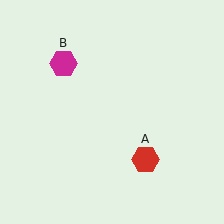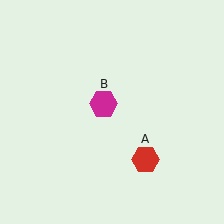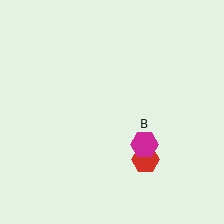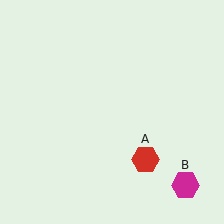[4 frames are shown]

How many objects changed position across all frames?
1 object changed position: magenta hexagon (object B).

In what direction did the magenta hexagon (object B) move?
The magenta hexagon (object B) moved down and to the right.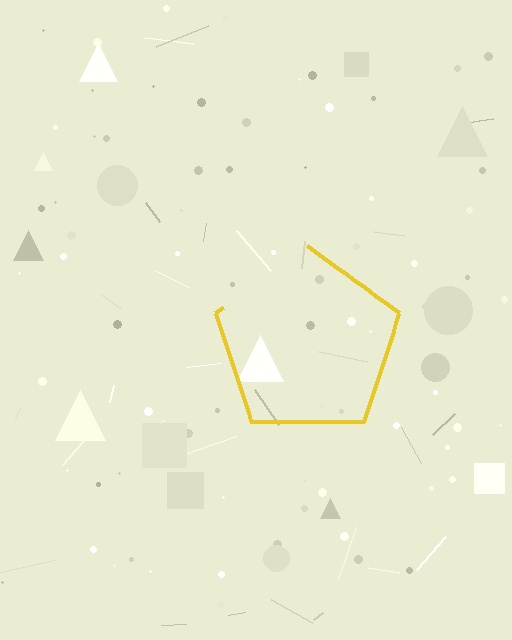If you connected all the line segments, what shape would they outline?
They would outline a pentagon.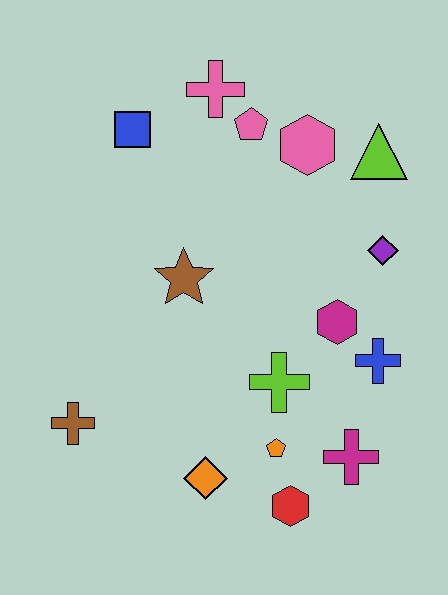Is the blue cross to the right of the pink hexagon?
Yes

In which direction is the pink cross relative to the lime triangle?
The pink cross is to the left of the lime triangle.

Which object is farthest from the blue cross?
The blue square is farthest from the blue cross.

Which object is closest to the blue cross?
The magenta hexagon is closest to the blue cross.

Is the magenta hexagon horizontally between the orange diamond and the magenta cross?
Yes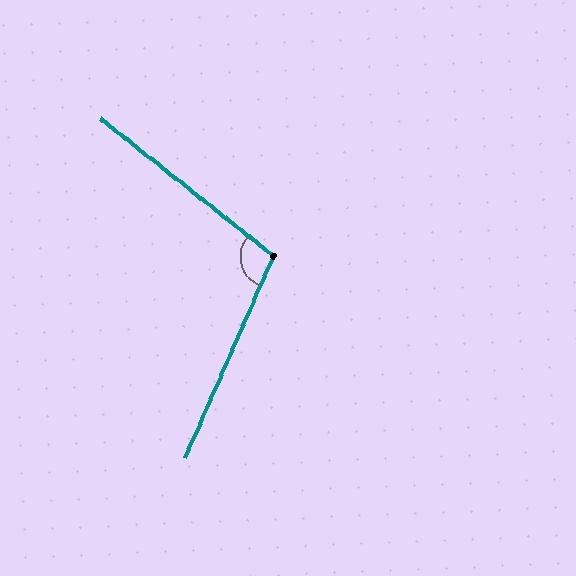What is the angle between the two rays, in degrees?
Approximately 105 degrees.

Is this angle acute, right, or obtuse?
It is obtuse.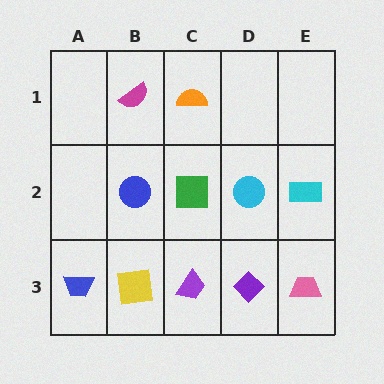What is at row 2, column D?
A cyan circle.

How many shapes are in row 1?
2 shapes.